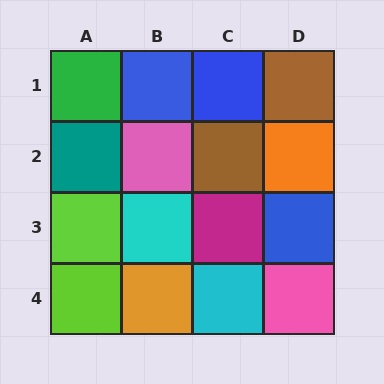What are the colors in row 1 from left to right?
Green, blue, blue, brown.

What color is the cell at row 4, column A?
Lime.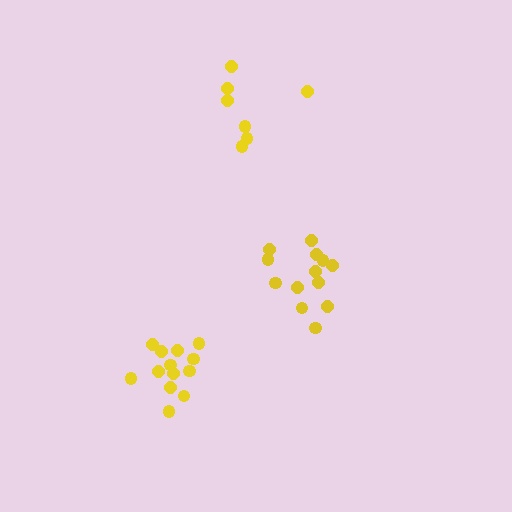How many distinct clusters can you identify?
There are 3 distinct clusters.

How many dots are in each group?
Group 1: 13 dots, Group 2: 7 dots, Group 3: 13 dots (33 total).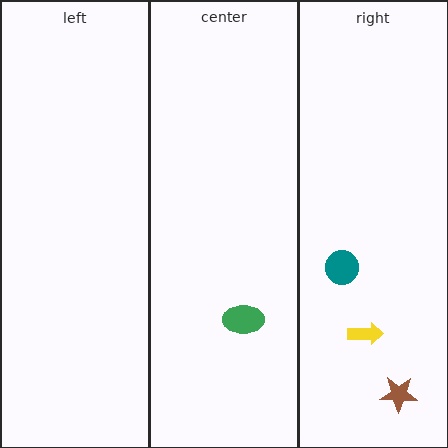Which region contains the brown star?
The right region.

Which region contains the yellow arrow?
The right region.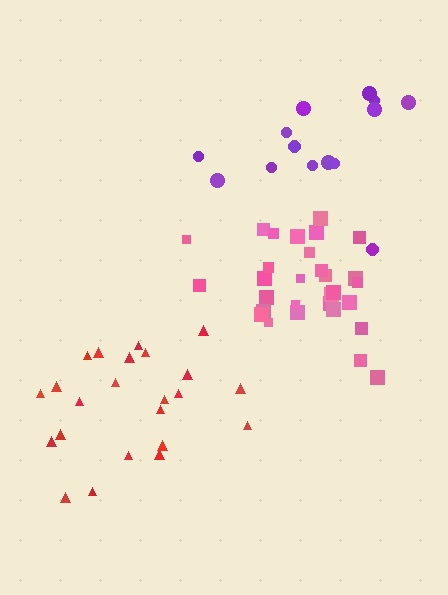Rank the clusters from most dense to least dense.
pink, red, purple.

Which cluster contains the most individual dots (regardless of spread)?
Pink (30).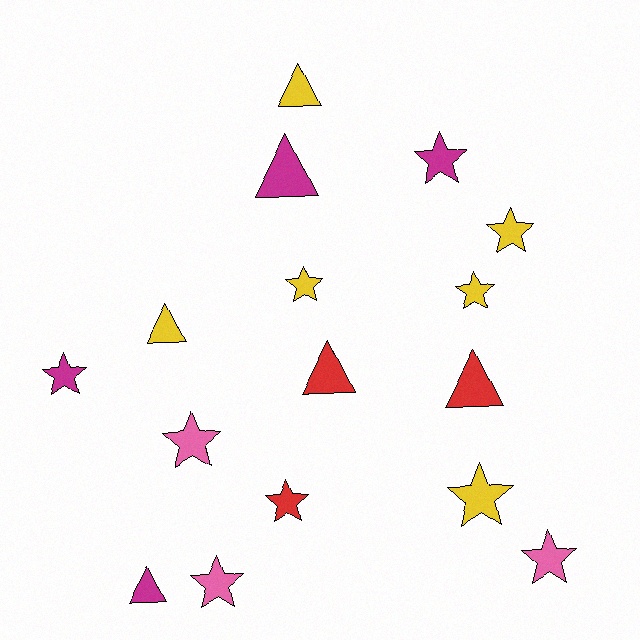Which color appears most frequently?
Yellow, with 6 objects.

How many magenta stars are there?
There are 2 magenta stars.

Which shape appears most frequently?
Star, with 10 objects.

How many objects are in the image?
There are 16 objects.